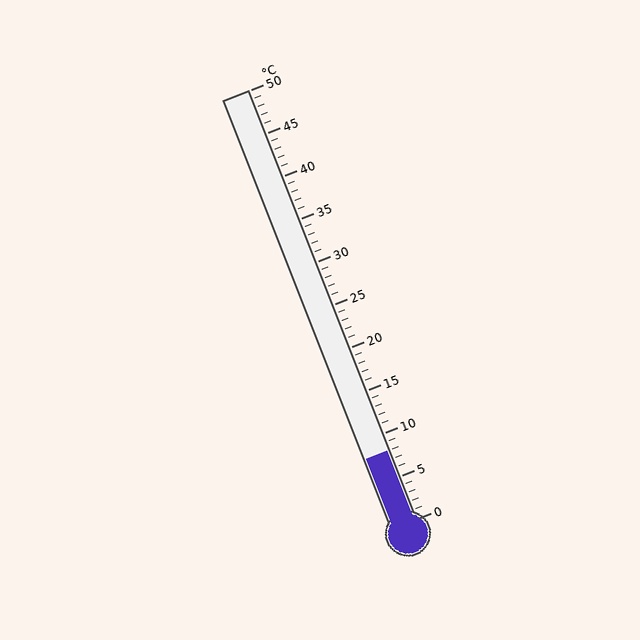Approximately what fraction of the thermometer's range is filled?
The thermometer is filled to approximately 15% of its range.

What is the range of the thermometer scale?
The thermometer scale ranges from 0°C to 50°C.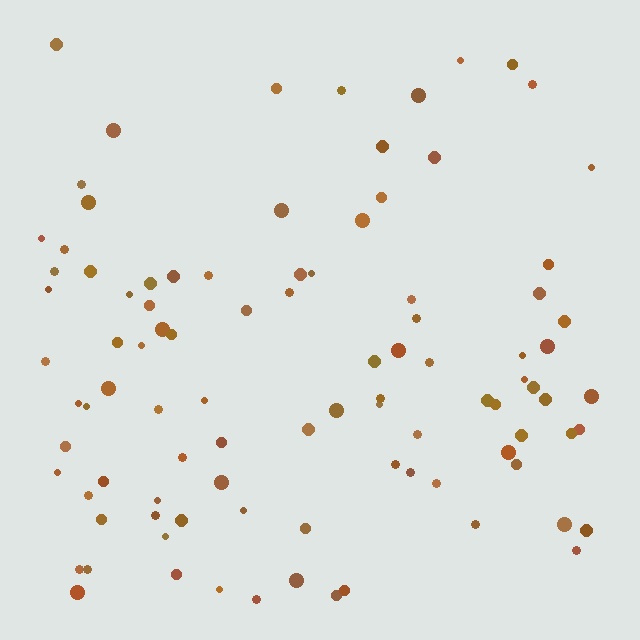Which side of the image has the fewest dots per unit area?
The top.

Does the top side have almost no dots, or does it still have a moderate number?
Still a moderate number, just noticeably fewer than the bottom.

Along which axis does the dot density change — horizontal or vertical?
Vertical.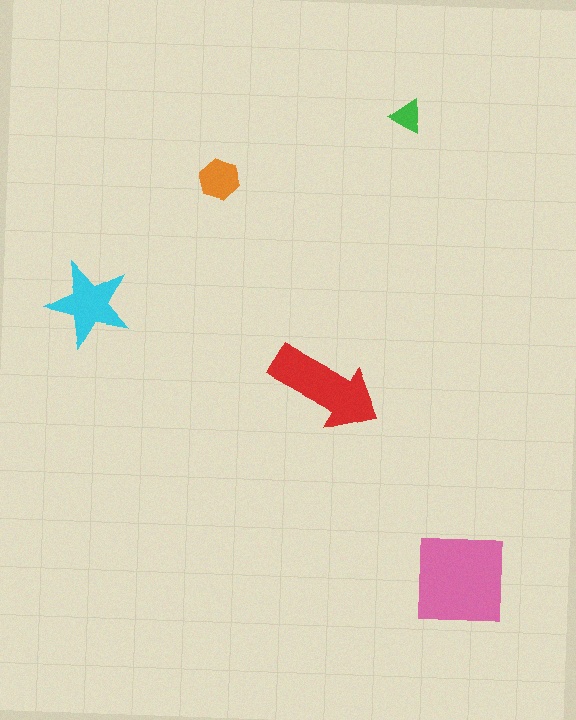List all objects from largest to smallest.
The pink square, the red arrow, the cyan star, the orange hexagon, the green triangle.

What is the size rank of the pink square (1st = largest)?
1st.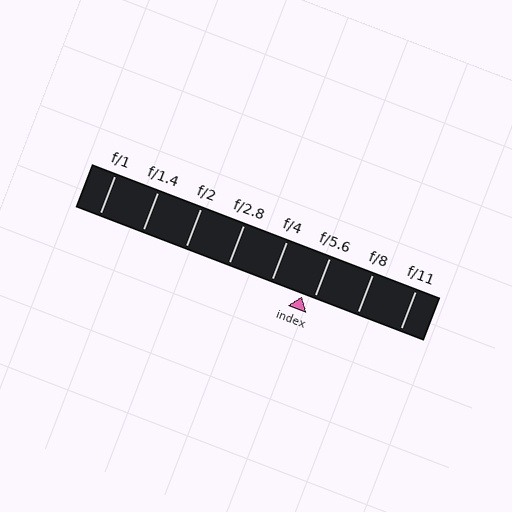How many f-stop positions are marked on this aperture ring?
There are 8 f-stop positions marked.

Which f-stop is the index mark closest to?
The index mark is closest to f/5.6.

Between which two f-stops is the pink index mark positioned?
The index mark is between f/4 and f/5.6.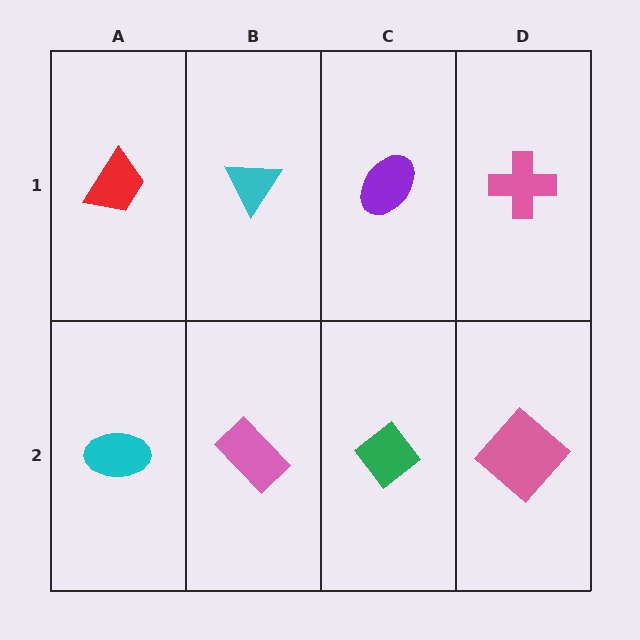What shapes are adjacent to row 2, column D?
A pink cross (row 1, column D), a green diamond (row 2, column C).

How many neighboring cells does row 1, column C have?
3.